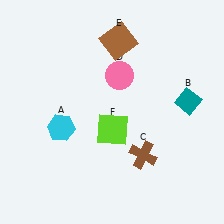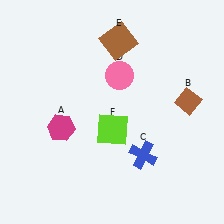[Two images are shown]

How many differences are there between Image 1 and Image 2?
There are 3 differences between the two images.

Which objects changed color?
A changed from cyan to magenta. B changed from teal to brown. C changed from brown to blue.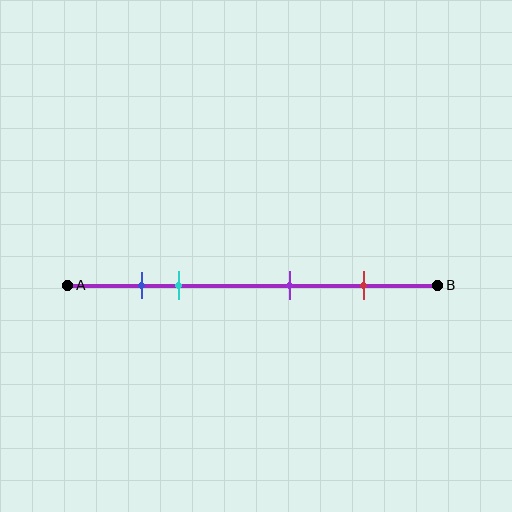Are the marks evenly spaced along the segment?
No, the marks are not evenly spaced.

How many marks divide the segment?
There are 4 marks dividing the segment.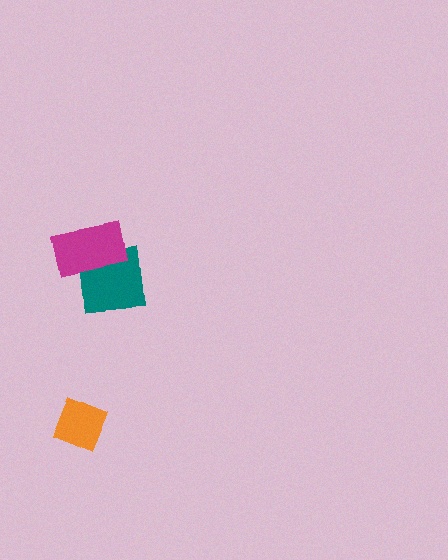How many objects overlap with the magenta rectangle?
1 object overlaps with the magenta rectangle.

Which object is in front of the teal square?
The magenta rectangle is in front of the teal square.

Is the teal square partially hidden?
Yes, it is partially covered by another shape.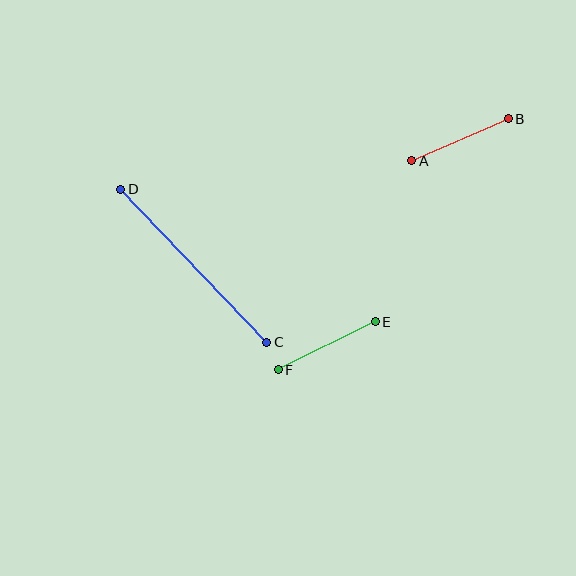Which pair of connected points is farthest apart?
Points C and D are farthest apart.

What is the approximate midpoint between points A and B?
The midpoint is at approximately (460, 140) pixels.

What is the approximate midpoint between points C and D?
The midpoint is at approximately (194, 266) pixels.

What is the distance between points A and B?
The distance is approximately 105 pixels.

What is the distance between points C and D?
The distance is approximately 211 pixels.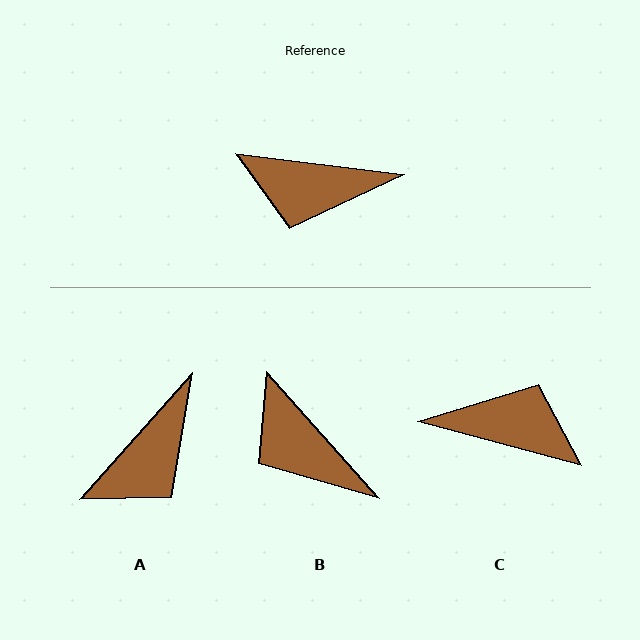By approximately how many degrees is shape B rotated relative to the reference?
Approximately 41 degrees clockwise.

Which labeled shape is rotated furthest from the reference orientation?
C, about 172 degrees away.